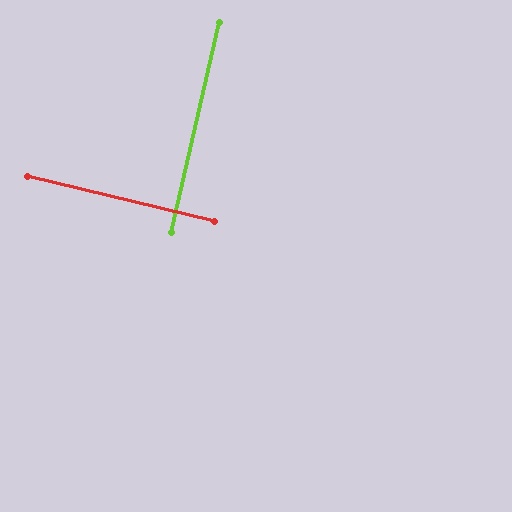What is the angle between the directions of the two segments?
Approximately 89 degrees.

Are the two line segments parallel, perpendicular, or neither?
Perpendicular — they meet at approximately 89°.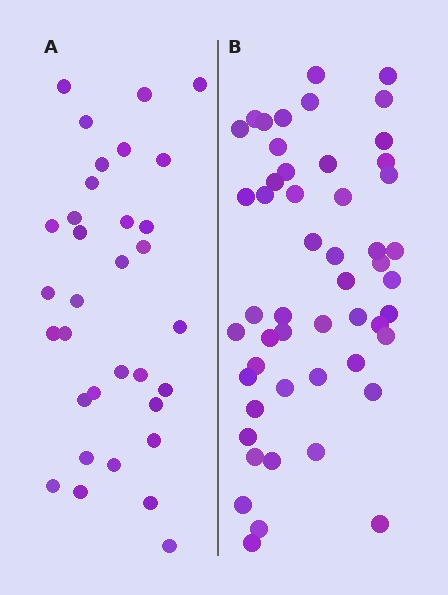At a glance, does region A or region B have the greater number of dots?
Region B (the right region) has more dots.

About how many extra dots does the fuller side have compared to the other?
Region B has approximately 20 more dots than region A.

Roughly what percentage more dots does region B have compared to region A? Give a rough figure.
About 55% more.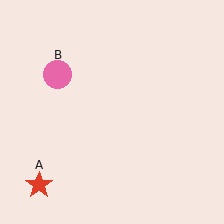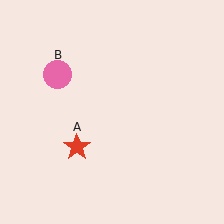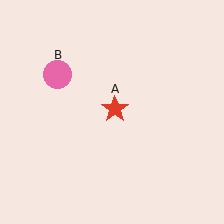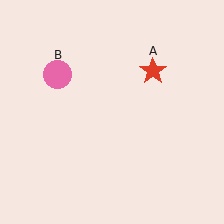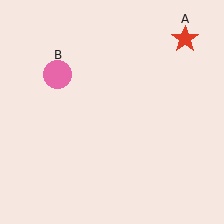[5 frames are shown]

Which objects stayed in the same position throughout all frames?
Pink circle (object B) remained stationary.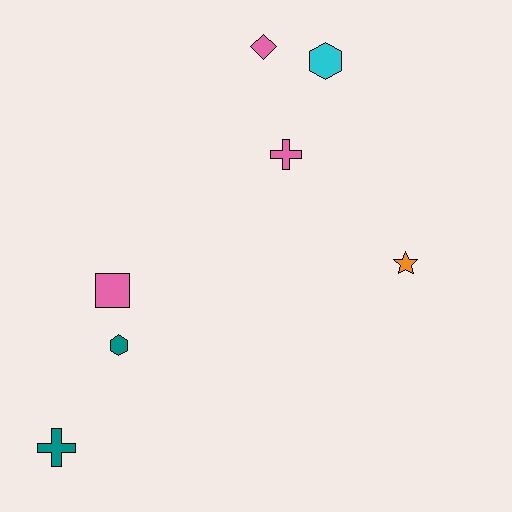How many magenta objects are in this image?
There are no magenta objects.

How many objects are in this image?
There are 7 objects.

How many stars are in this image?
There is 1 star.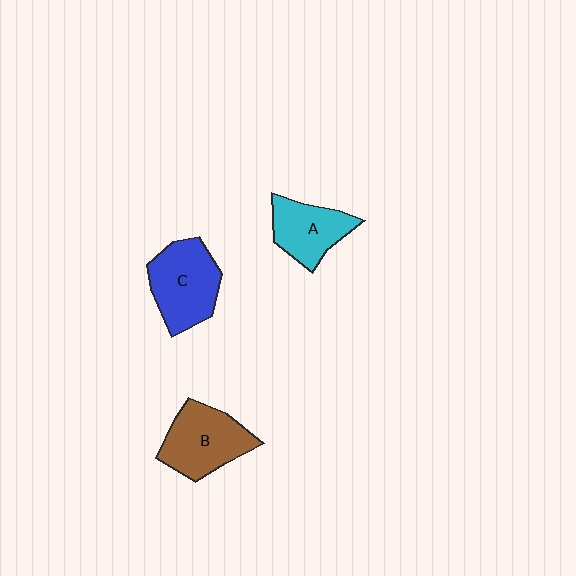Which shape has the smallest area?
Shape A (cyan).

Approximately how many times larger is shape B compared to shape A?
Approximately 1.3 times.